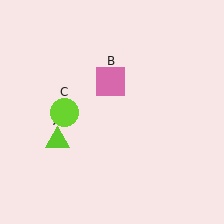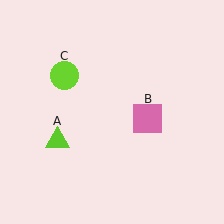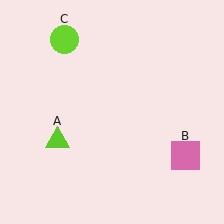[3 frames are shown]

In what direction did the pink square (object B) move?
The pink square (object B) moved down and to the right.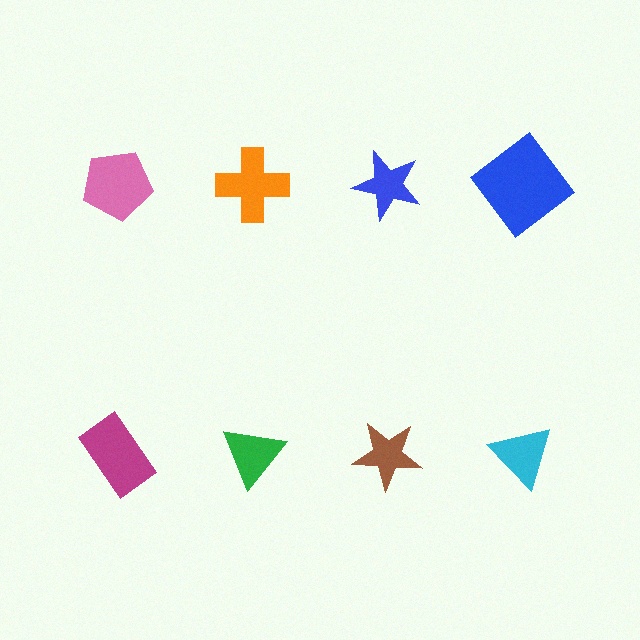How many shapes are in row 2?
4 shapes.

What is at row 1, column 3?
A blue star.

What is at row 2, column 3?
A brown star.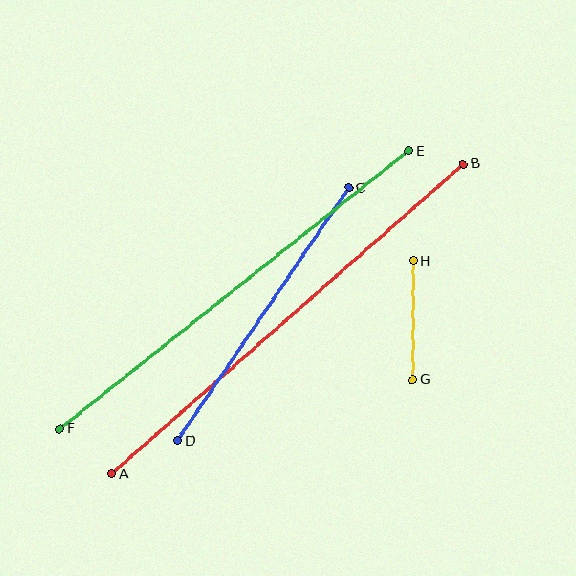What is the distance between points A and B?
The distance is approximately 469 pixels.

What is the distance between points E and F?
The distance is approximately 445 pixels.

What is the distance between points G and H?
The distance is approximately 119 pixels.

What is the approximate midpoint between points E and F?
The midpoint is at approximately (234, 290) pixels.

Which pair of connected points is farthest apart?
Points A and B are farthest apart.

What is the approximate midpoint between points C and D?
The midpoint is at approximately (263, 314) pixels.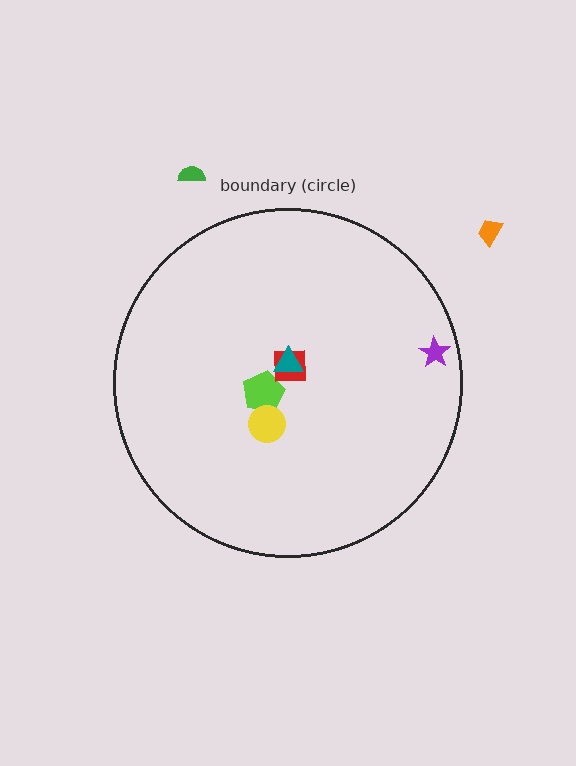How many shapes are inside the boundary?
5 inside, 2 outside.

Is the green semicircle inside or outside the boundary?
Outside.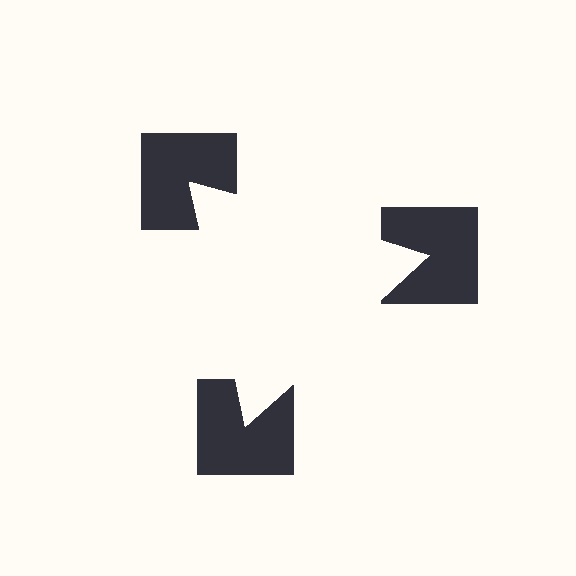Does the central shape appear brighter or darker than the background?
It typically appears slightly brighter than the background, even though no actual brightness change is drawn.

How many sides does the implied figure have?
3 sides.